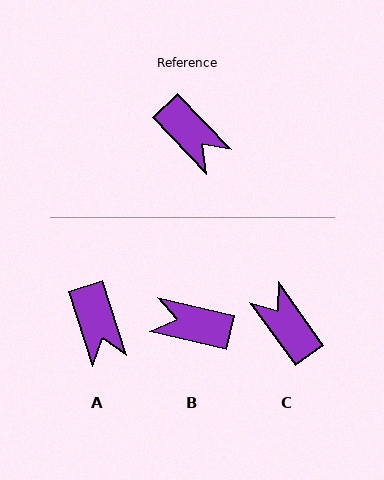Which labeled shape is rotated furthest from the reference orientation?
C, about 172 degrees away.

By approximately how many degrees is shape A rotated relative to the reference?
Approximately 26 degrees clockwise.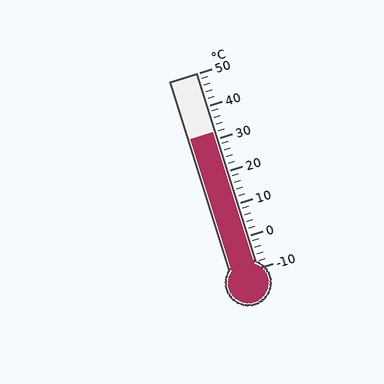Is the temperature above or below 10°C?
The temperature is above 10°C.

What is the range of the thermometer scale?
The thermometer scale ranges from -10°C to 50°C.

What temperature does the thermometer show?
The thermometer shows approximately 32°C.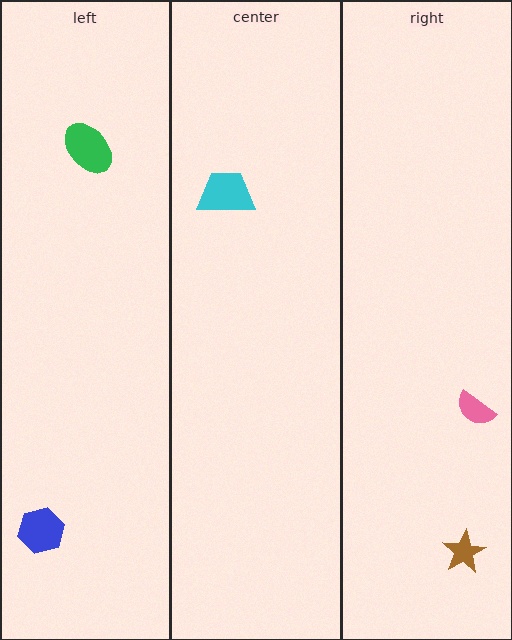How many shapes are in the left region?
2.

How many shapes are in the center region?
1.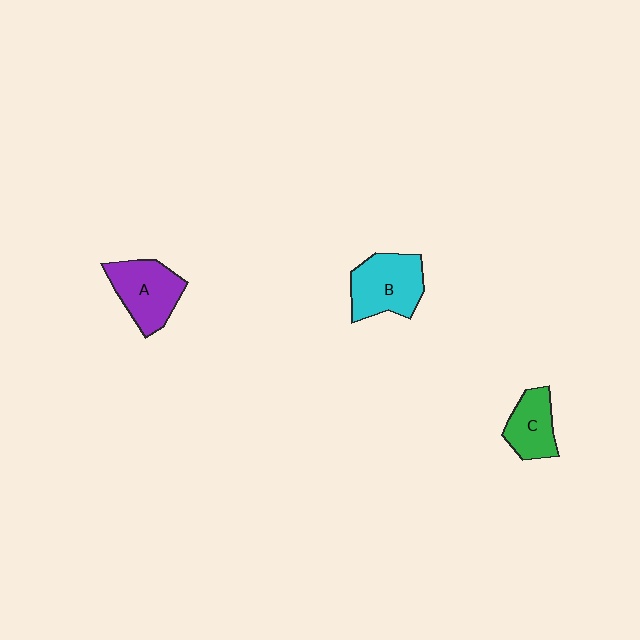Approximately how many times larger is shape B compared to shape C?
Approximately 1.4 times.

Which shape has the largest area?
Shape B (cyan).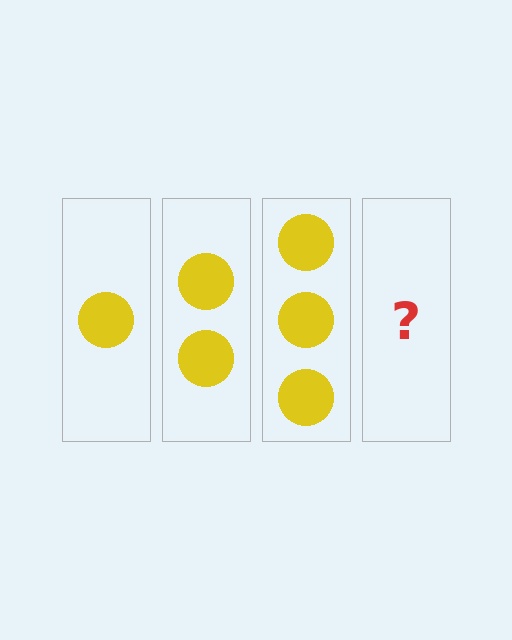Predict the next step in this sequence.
The next step is 4 circles.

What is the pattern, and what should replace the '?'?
The pattern is that each step adds one more circle. The '?' should be 4 circles.